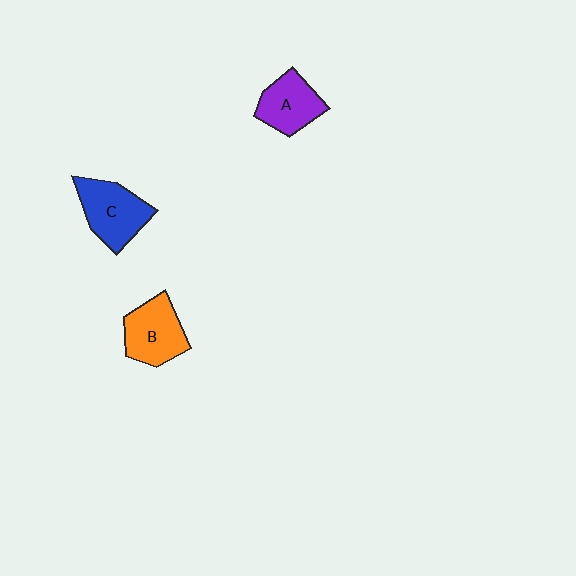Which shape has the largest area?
Shape C (blue).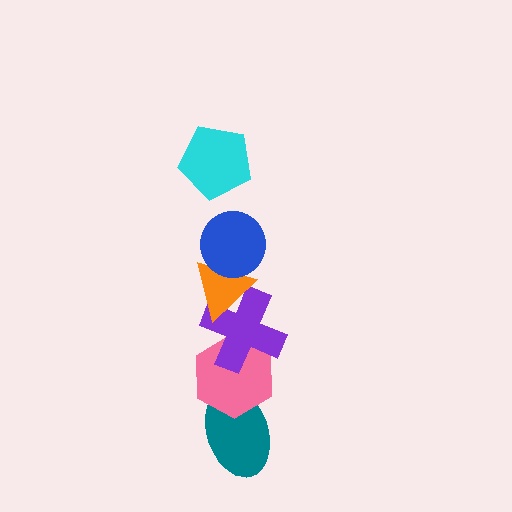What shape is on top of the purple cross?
The orange triangle is on top of the purple cross.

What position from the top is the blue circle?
The blue circle is 2nd from the top.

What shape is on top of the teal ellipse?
The pink hexagon is on top of the teal ellipse.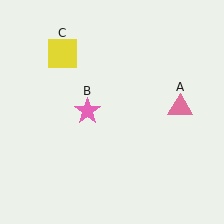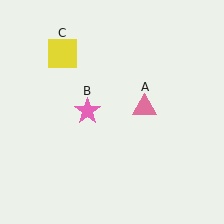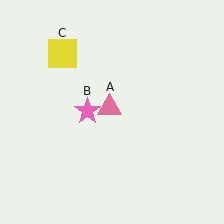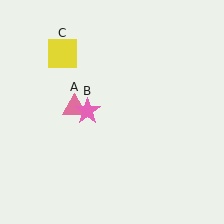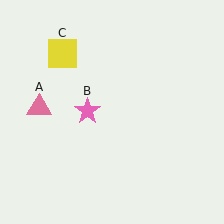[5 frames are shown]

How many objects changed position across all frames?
1 object changed position: pink triangle (object A).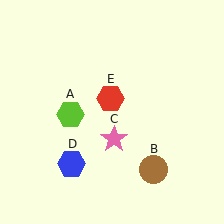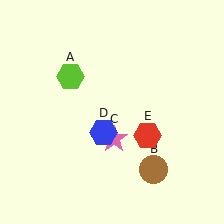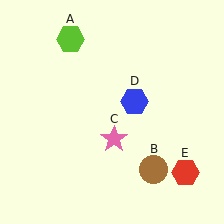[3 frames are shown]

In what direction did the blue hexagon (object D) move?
The blue hexagon (object D) moved up and to the right.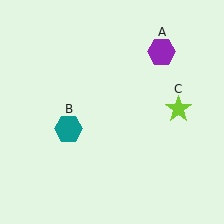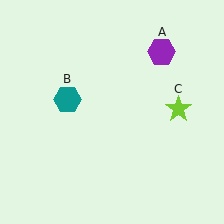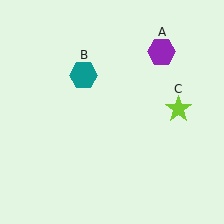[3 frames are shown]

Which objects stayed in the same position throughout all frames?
Purple hexagon (object A) and lime star (object C) remained stationary.